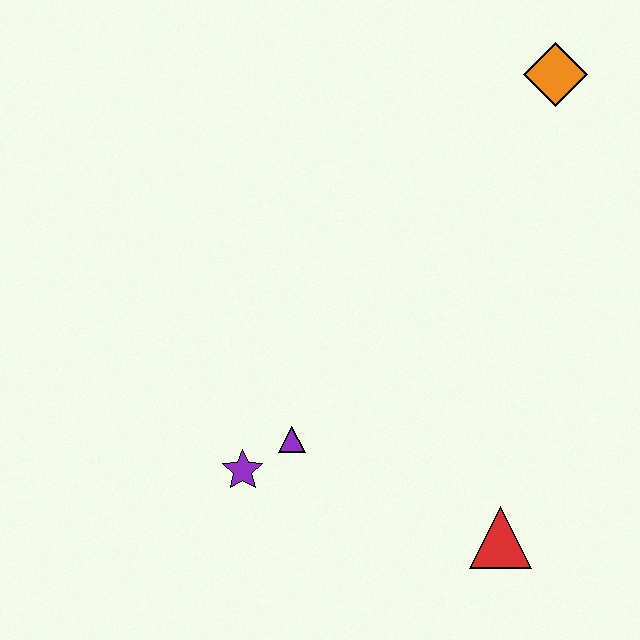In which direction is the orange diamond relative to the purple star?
The orange diamond is above the purple star.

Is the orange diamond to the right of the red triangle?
Yes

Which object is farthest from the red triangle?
The orange diamond is farthest from the red triangle.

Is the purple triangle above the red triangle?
Yes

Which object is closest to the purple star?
The purple triangle is closest to the purple star.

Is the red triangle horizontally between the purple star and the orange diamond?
Yes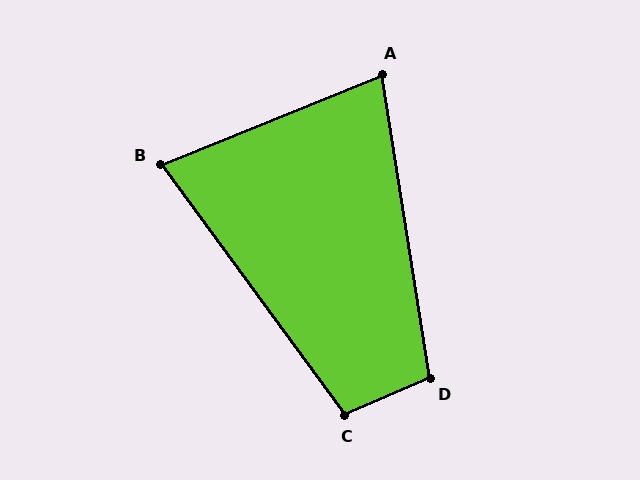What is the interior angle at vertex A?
Approximately 77 degrees (acute).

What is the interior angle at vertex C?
Approximately 103 degrees (obtuse).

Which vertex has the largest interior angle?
D, at approximately 104 degrees.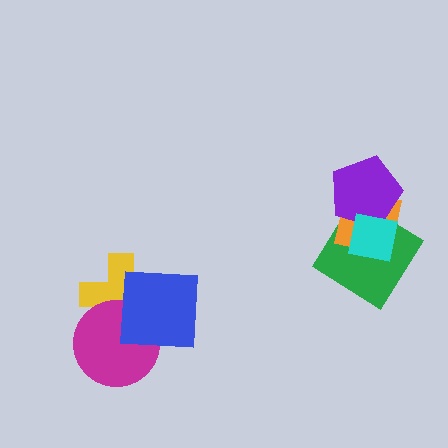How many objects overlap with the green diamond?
3 objects overlap with the green diamond.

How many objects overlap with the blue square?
2 objects overlap with the blue square.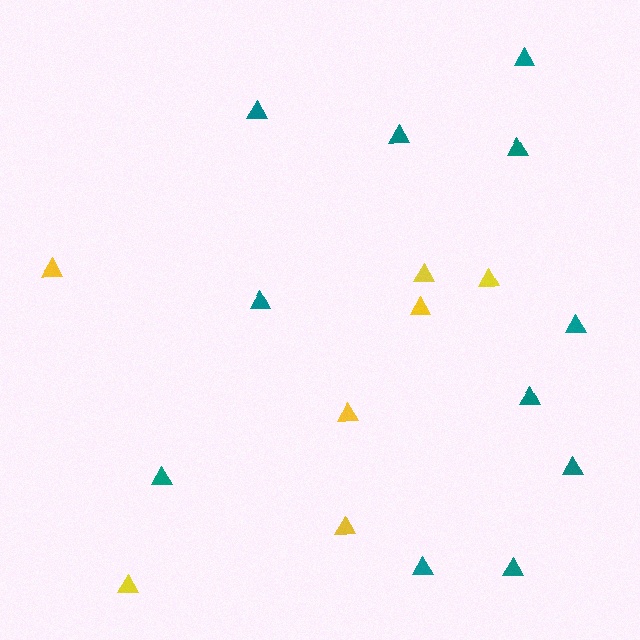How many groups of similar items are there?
There are 2 groups: one group of teal triangles (11) and one group of yellow triangles (7).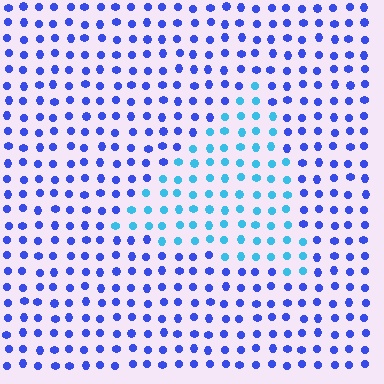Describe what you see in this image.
The image is filled with small blue elements in a uniform arrangement. A triangle-shaped region is visible where the elements are tinted to a slightly different hue, forming a subtle color boundary.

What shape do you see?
I see a triangle.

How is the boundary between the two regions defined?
The boundary is defined purely by a slight shift in hue (about 40 degrees). Spacing, size, and orientation are identical on both sides.